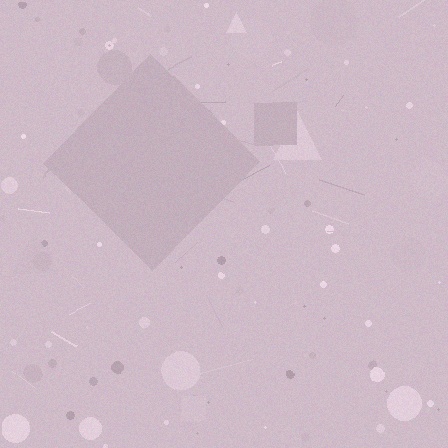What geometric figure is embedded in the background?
A diamond is embedded in the background.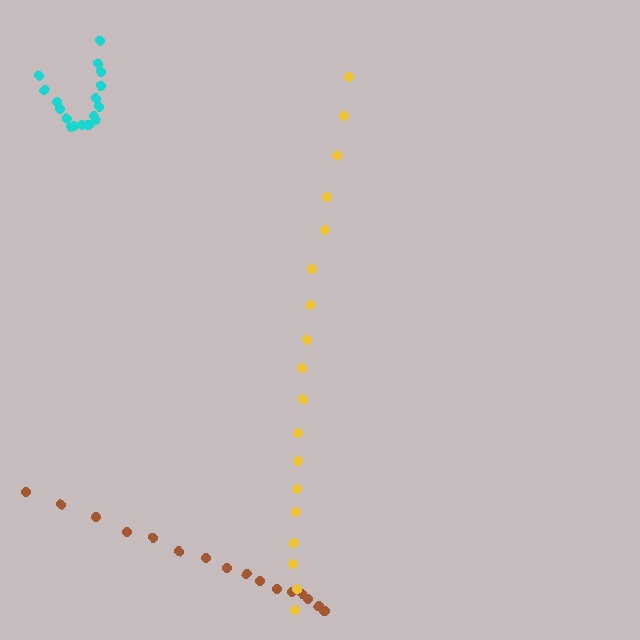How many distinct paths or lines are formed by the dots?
There are 3 distinct paths.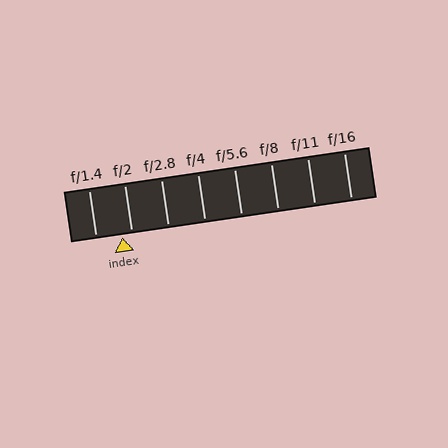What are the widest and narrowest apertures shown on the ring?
The widest aperture shown is f/1.4 and the narrowest is f/16.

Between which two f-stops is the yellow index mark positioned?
The index mark is between f/1.4 and f/2.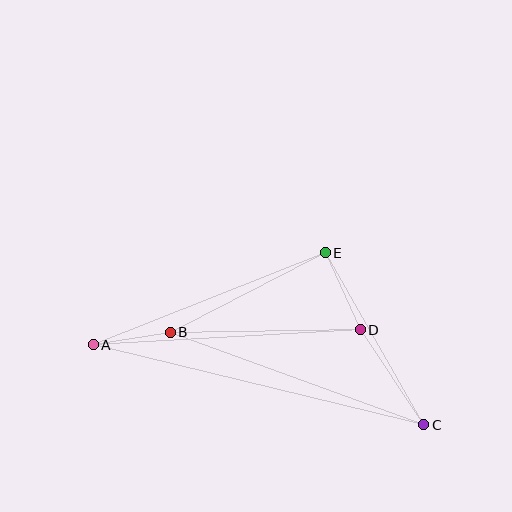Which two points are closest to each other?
Points A and B are closest to each other.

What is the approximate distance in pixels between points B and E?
The distance between B and E is approximately 174 pixels.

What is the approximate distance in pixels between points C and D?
The distance between C and D is approximately 114 pixels.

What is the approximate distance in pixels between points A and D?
The distance between A and D is approximately 267 pixels.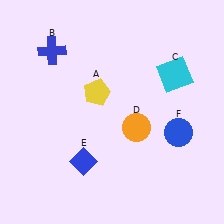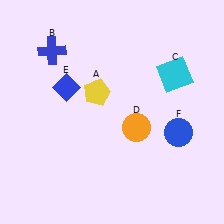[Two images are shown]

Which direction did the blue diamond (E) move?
The blue diamond (E) moved up.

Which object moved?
The blue diamond (E) moved up.